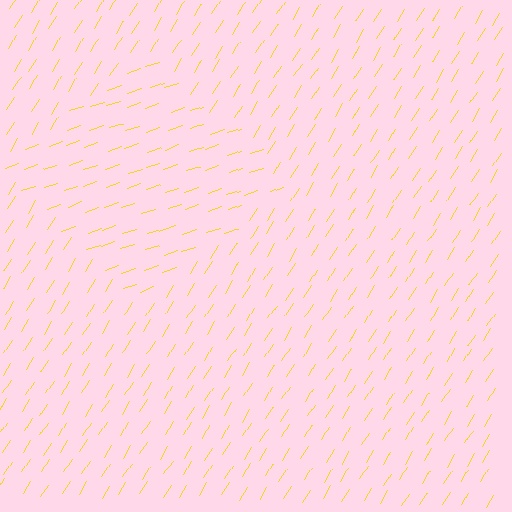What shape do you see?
I see a diamond.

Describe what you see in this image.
The image is filled with small yellow line segments. A diamond region in the image has lines oriented differently from the surrounding lines, creating a visible texture boundary.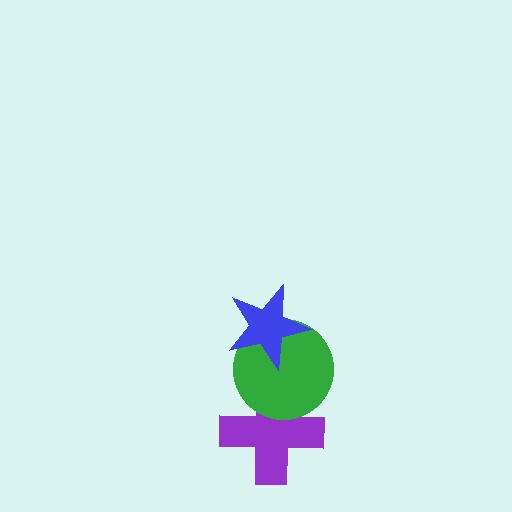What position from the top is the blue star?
The blue star is 1st from the top.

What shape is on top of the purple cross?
The green circle is on top of the purple cross.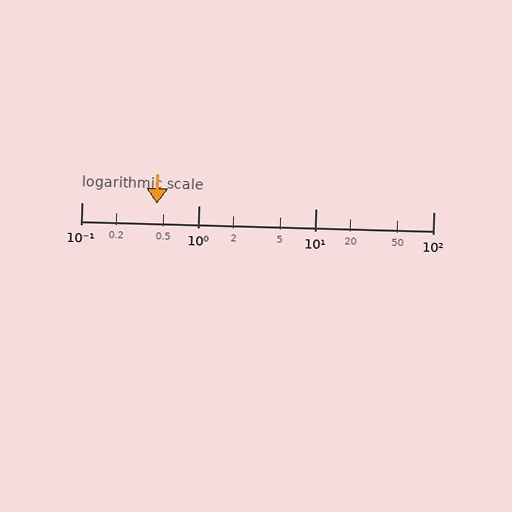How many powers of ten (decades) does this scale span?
The scale spans 3 decades, from 0.1 to 100.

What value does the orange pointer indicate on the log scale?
The pointer indicates approximately 0.44.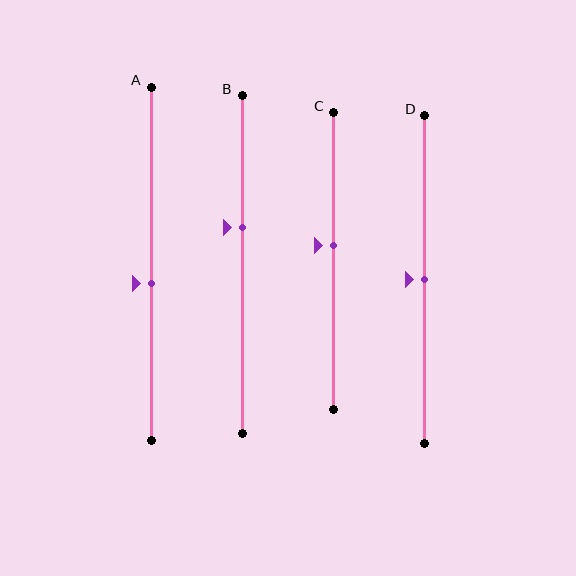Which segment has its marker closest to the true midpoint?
Segment D has its marker closest to the true midpoint.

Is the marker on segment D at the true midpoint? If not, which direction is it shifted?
Yes, the marker on segment D is at the true midpoint.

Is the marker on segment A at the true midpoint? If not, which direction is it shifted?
No, the marker on segment A is shifted downward by about 6% of the segment length.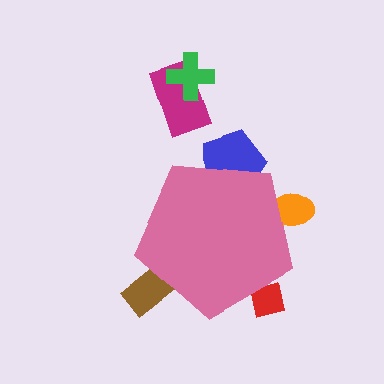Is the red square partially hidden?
Yes, the red square is partially hidden behind the pink pentagon.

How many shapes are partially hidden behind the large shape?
4 shapes are partially hidden.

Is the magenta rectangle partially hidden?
No, the magenta rectangle is fully visible.